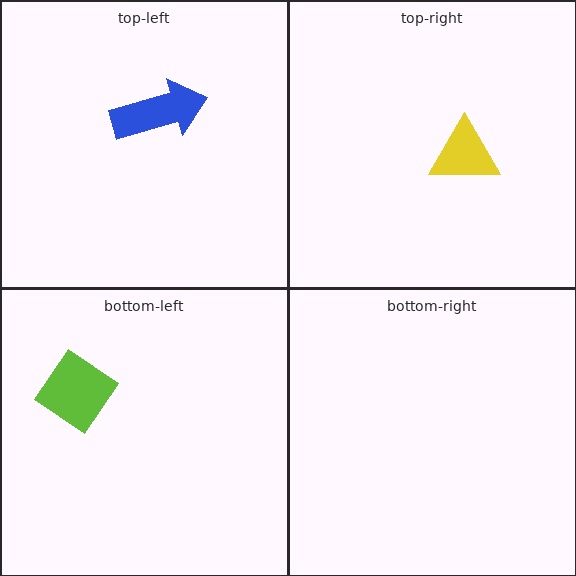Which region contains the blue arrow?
The top-left region.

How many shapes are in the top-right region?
1.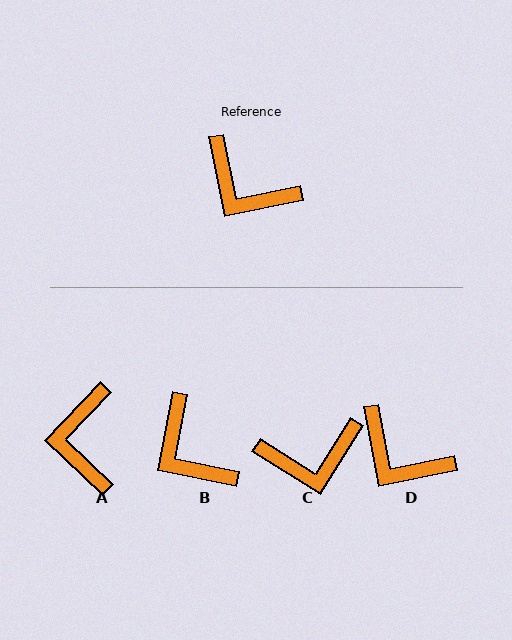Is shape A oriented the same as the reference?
No, it is off by about 55 degrees.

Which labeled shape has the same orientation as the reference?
D.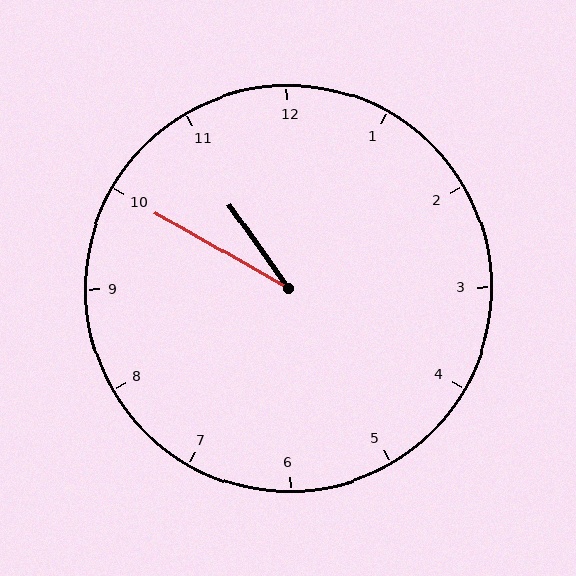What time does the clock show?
10:50.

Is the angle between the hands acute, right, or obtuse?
It is acute.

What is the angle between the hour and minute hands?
Approximately 25 degrees.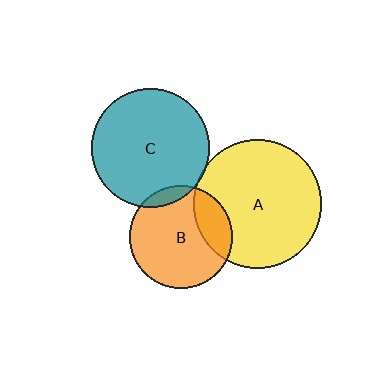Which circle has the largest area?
Circle A (yellow).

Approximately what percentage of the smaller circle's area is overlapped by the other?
Approximately 5%.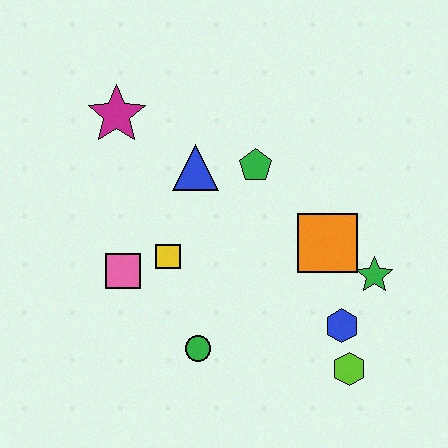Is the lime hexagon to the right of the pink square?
Yes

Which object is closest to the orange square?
The green star is closest to the orange square.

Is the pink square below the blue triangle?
Yes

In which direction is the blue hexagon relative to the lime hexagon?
The blue hexagon is above the lime hexagon.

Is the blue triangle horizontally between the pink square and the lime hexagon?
Yes